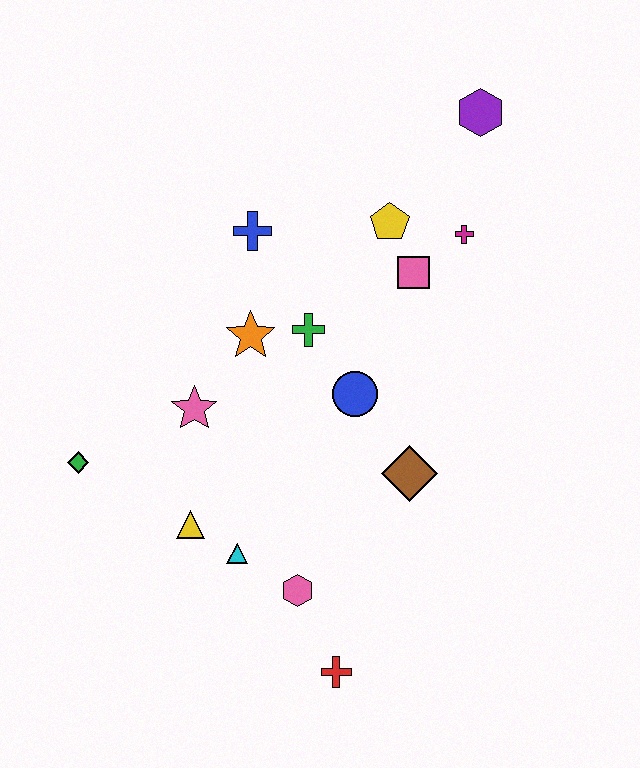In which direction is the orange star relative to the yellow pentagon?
The orange star is to the left of the yellow pentagon.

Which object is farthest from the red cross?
The purple hexagon is farthest from the red cross.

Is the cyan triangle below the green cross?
Yes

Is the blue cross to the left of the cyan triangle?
No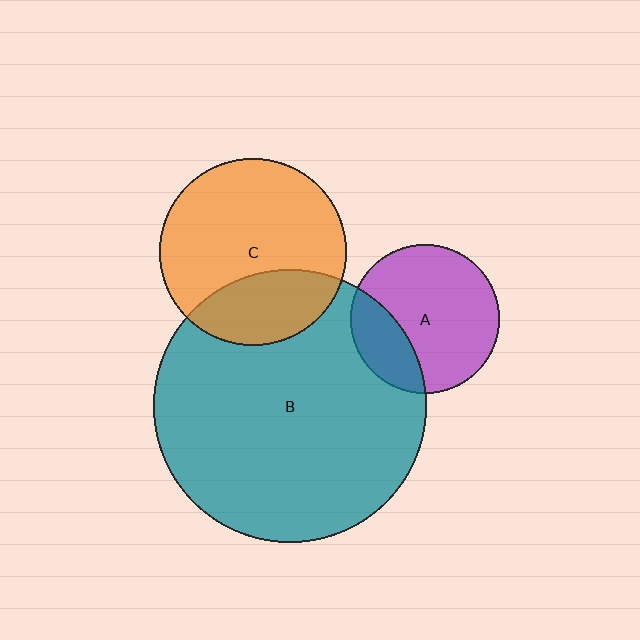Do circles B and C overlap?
Yes.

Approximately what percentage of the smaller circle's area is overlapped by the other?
Approximately 30%.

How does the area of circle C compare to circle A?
Approximately 1.6 times.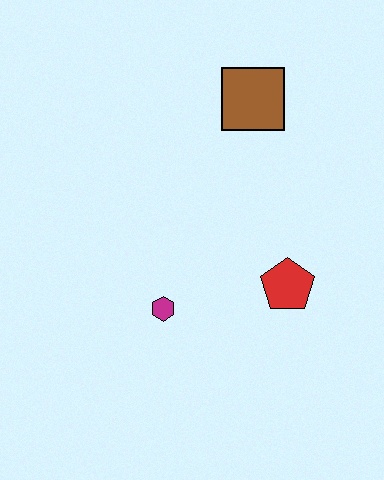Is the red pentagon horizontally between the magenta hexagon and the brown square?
No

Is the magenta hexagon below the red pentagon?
Yes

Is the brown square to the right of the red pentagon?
No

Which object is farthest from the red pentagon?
The brown square is farthest from the red pentagon.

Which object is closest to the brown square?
The red pentagon is closest to the brown square.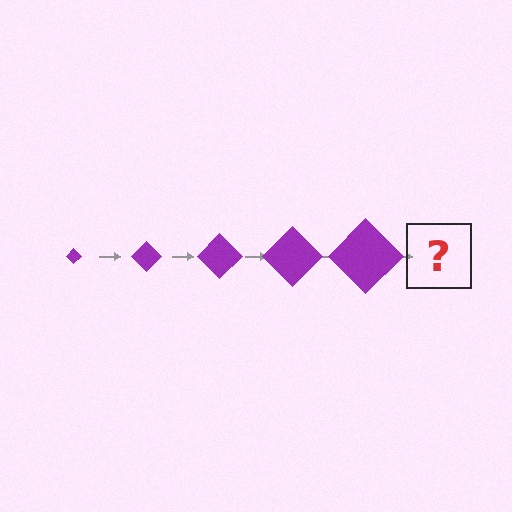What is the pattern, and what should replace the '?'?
The pattern is that the diamond gets progressively larger each step. The '?' should be a purple diamond, larger than the previous one.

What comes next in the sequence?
The next element should be a purple diamond, larger than the previous one.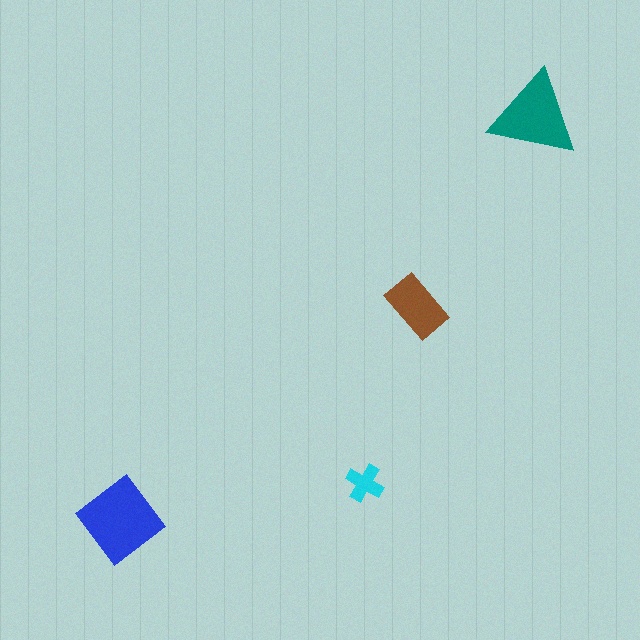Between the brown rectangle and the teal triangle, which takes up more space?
The teal triangle.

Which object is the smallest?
The cyan cross.